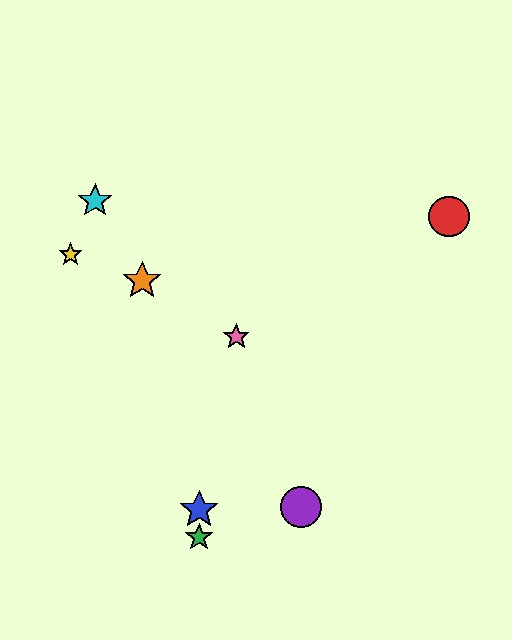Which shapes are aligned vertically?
The blue star, the green star are aligned vertically.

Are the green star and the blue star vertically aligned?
Yes, both are at x≈199.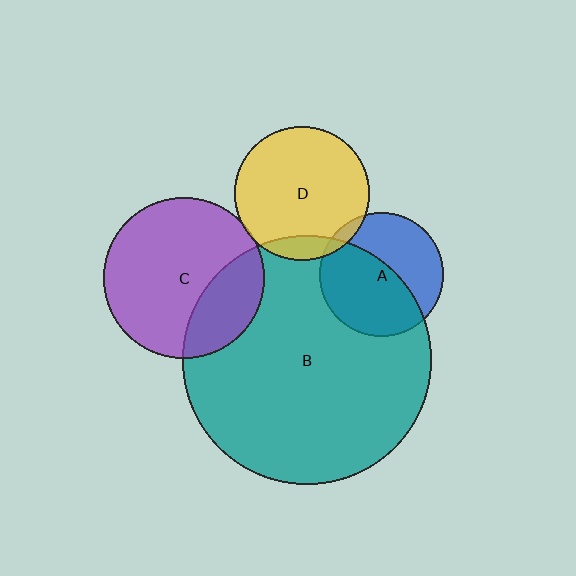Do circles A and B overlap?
Yes.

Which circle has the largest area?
Circle B (teal).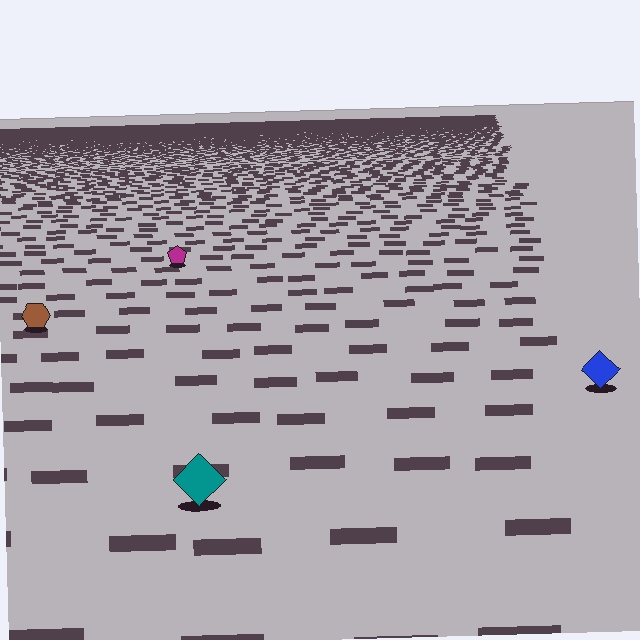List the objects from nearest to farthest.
From nearest to farthest: the teal diamond, the blue diamond, the brown hexagon, the magenta pentagon.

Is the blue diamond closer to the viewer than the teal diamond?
No. The teal diamond is closer — you can tell from the texture gradient: the ground texture is coarser near it.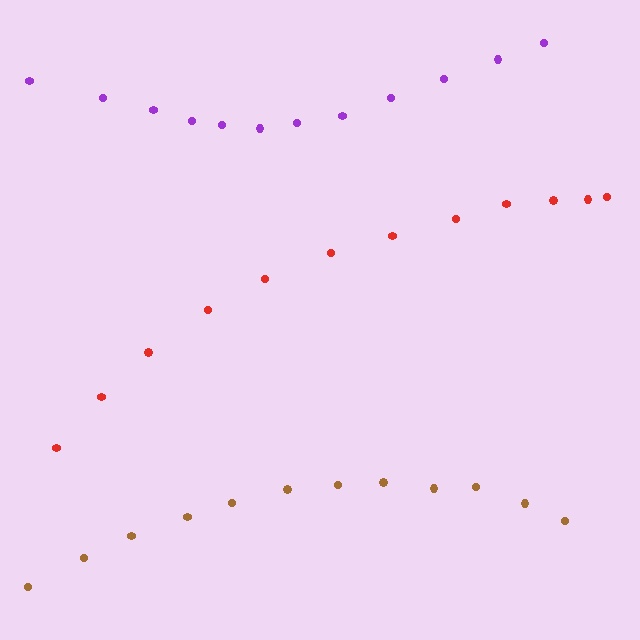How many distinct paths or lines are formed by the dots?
There are 3 distinct paths.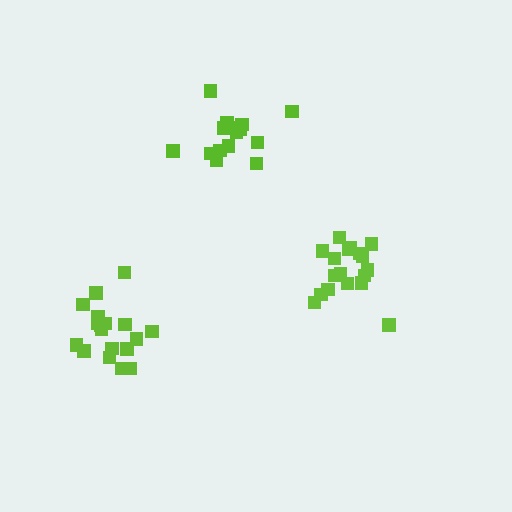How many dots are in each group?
Group 1: 15 dots, Group 2: 18 dots, Group 3: 18 dots (51 total).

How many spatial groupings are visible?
There are 3 spatial groupings.